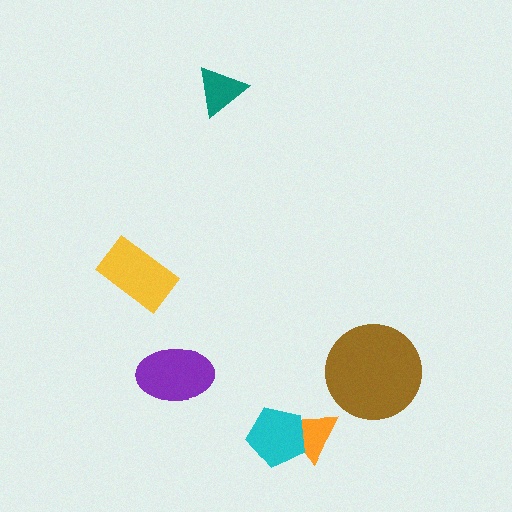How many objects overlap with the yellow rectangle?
0 objects overlap with the yellow rectangle.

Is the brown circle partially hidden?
No, no other shape covers it.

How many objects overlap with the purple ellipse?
0 objects overlap with the purple ellipse.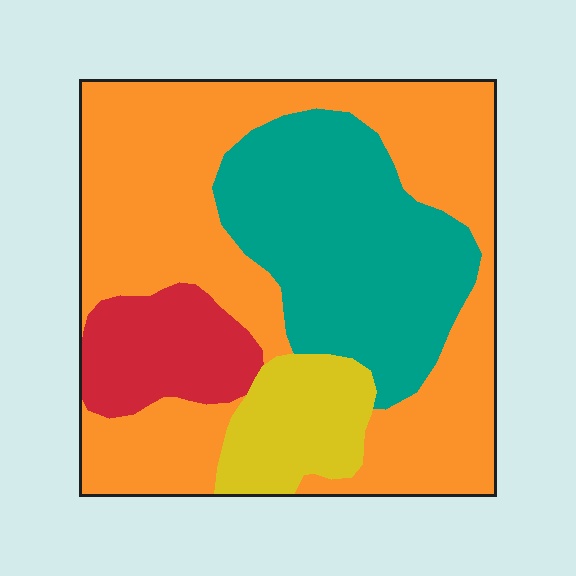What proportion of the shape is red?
Red covers 11% of the shape.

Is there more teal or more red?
Teal.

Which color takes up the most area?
Orange, at roughly 50%.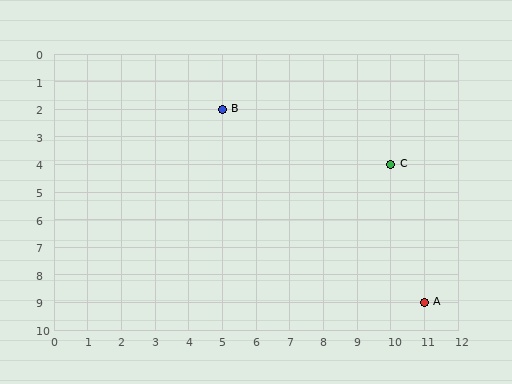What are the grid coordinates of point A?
Point A is at grid coordinates (11, 9).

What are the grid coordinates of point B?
Point B is at grid coordinates (5, 2).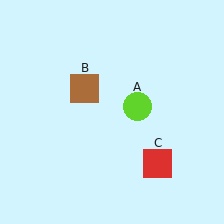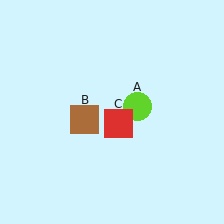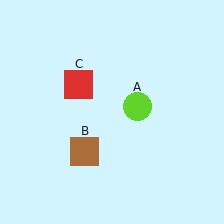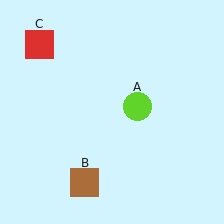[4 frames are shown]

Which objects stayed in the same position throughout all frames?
Lime circle (object A) remained stationary.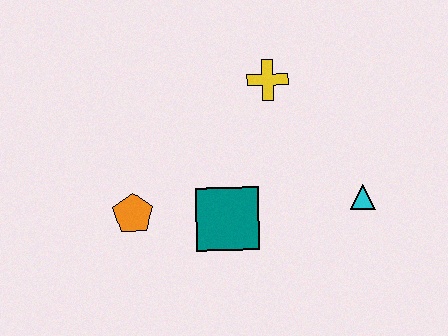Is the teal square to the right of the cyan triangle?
No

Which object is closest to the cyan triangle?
The teal square is closest to the cyan triangle.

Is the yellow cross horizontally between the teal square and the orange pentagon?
No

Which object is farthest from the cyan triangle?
The orange pentagon is farthest from the cyan triangle.